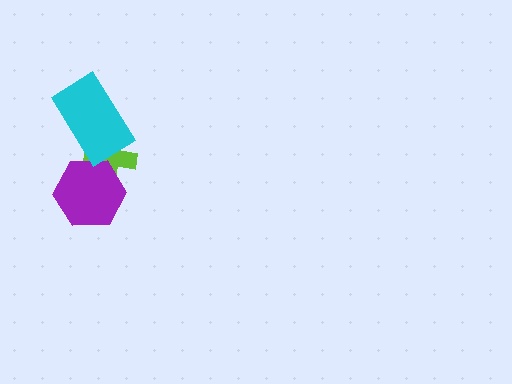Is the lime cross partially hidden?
Yes, it is partially covered by another shape.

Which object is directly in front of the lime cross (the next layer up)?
The purple hexagon is directly in front of the lime cross.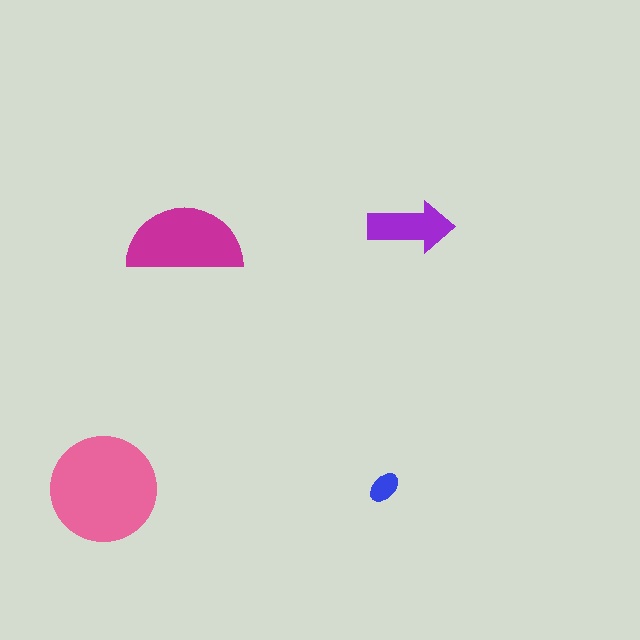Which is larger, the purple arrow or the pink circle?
The pink circle.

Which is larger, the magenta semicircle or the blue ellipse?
The magenta semicircle.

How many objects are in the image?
There are 4 objects in the image.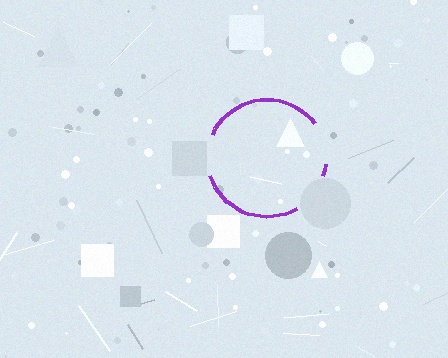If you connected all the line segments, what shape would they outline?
They would outline a circle.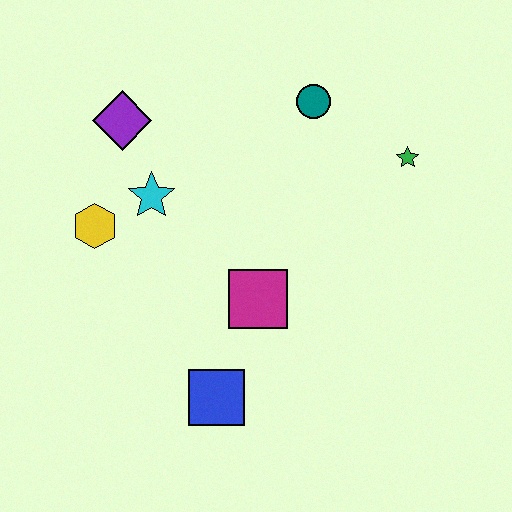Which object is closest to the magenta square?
The blue square is closest to the magenta square.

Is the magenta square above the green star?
No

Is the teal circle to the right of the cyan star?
Yes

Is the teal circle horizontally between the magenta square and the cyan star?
No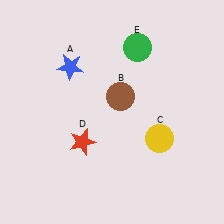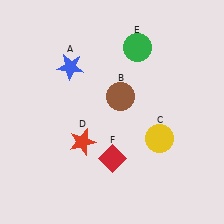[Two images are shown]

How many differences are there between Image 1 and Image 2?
There is 1 difference between the two images.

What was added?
A red diamond (F) was added in Image 2.